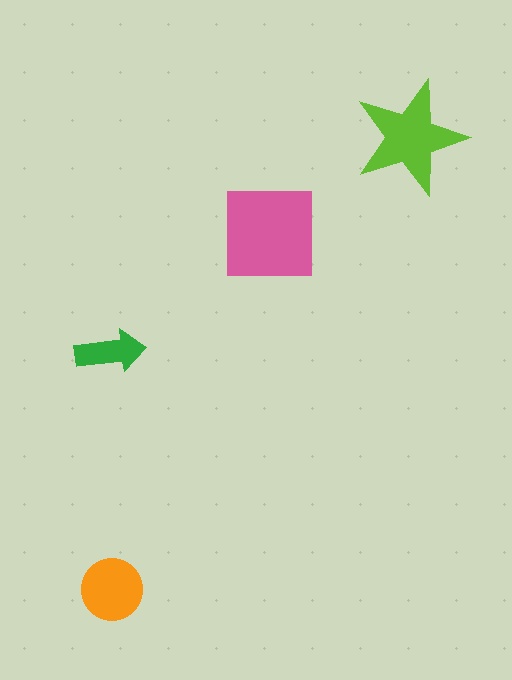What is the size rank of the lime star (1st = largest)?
2nd.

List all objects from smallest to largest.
The green arrow, the orange circle, the lime star, the pink square.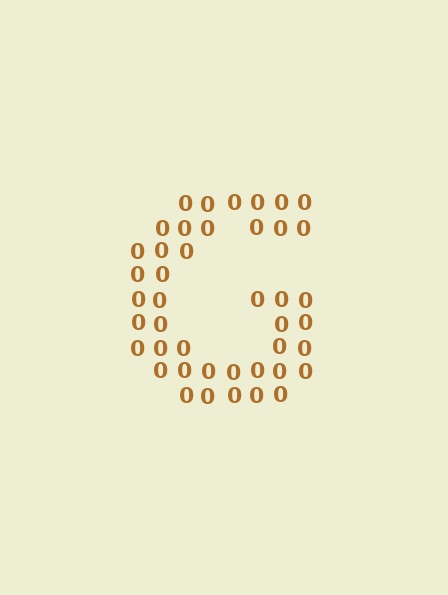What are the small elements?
The small elements are digit 0's.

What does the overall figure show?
The overall figure shows the letter G.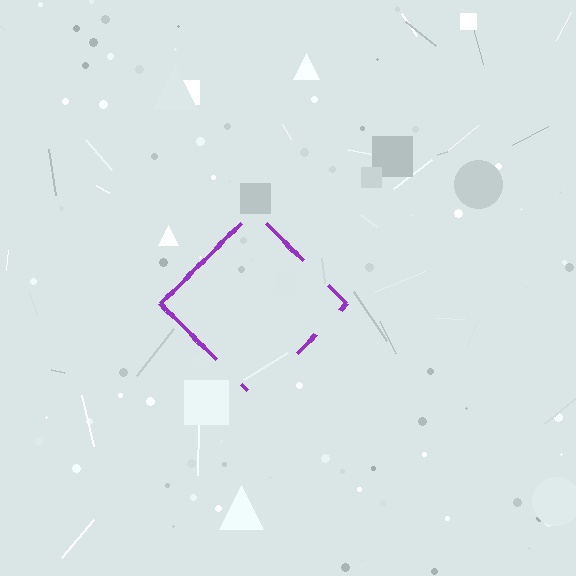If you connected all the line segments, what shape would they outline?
They would outline a diamond.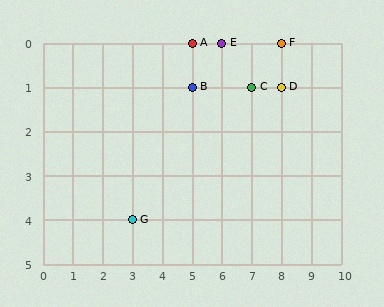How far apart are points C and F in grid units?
Points C and F are 1 column and 1 row apart (about 1.4 grid units diagonally).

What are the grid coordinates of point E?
Point E is at grid coordinates (6, 0).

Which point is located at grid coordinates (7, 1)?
Point C is at (7, 1).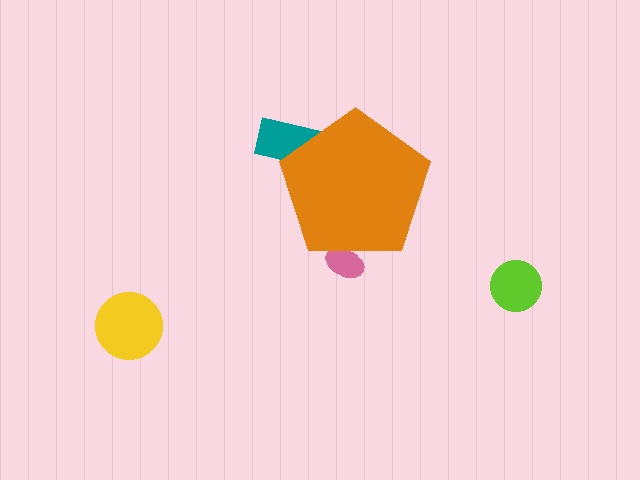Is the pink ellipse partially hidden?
Yes, the pink ellipse is partially hidden behind the orange pentagon.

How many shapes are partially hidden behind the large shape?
2 shapes are partially hidden.